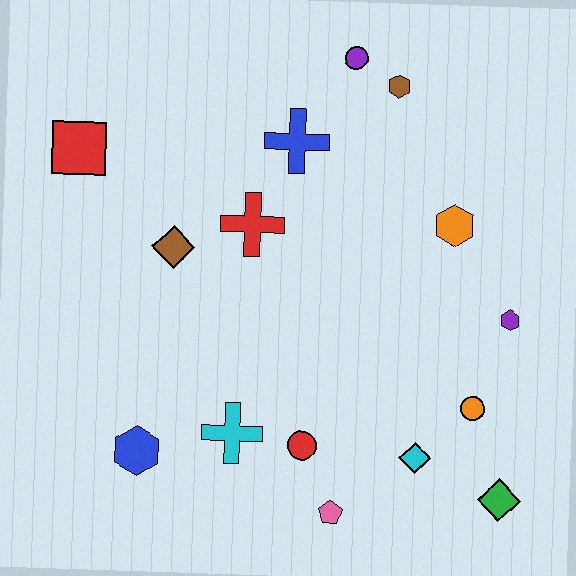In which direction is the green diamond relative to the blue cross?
The green diamond is below the blue cross.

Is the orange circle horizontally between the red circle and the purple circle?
No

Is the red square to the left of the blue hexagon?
Yes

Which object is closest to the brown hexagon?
The purple circle is closest to the brown hexagon.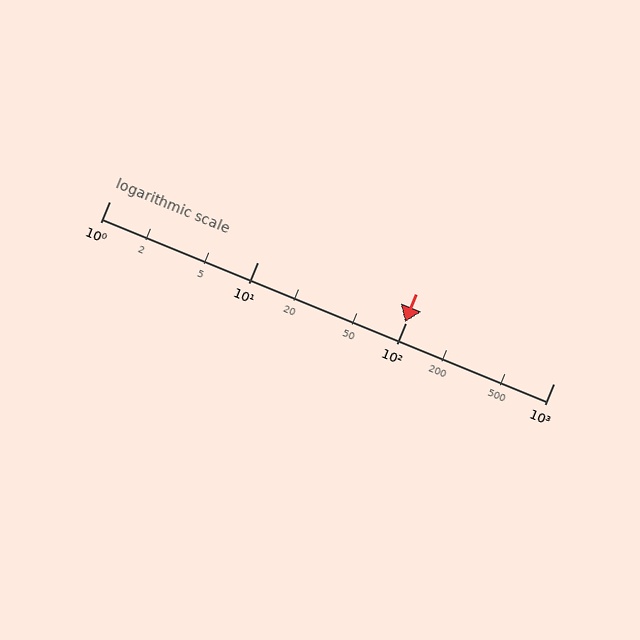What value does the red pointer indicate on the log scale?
The pointer indicates approximately 99.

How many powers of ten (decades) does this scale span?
The scale spans 3 decades, from 1 to 1000.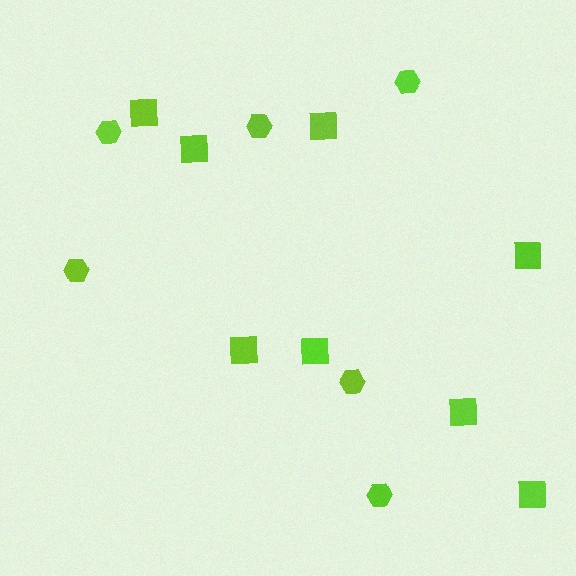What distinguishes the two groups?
There are 2 groups: one group of squares (8) and one group of hexagons (6).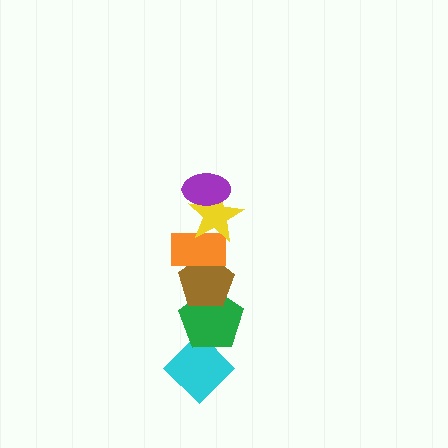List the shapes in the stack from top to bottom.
From top to bottom: the purple ellipse, the yellow star, the orange rectangle, the brown pentagon, the green pentagon, the cyan diamond.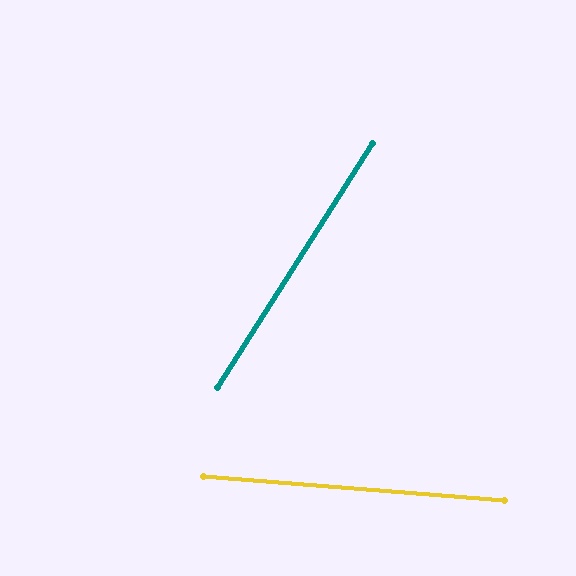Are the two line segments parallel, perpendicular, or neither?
Neither parallel nor perpendicular — they differ by about 62°.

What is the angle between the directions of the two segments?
Approximately 62 degrees.